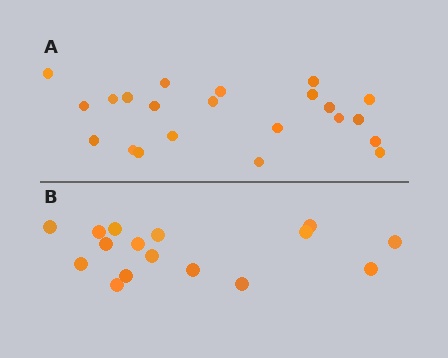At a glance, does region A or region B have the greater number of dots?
Region A (the top region) has more dots.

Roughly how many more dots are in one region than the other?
Region A has about 6 more dots than region B.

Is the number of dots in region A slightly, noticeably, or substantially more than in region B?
Region A has noticeably more, but not dramatically so. The ratio is roughly 1.4 to 1.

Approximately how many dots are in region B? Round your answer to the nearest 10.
About 20 dots. (The exact count is 16, which rounds to 20.)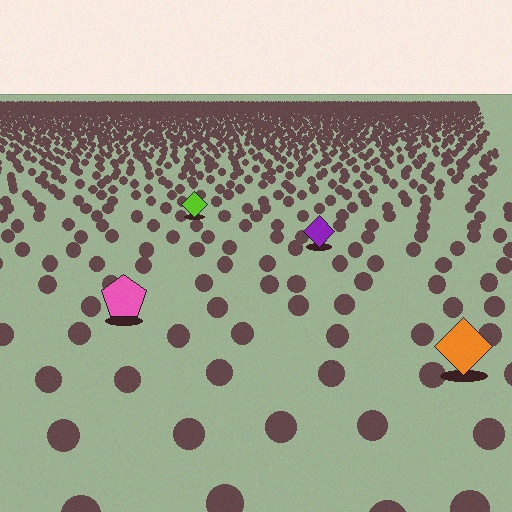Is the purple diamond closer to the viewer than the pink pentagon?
No. The pink pentagon is closer — you can tell from the texture gradient: the ground texture is coarser near it.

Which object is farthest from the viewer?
The lime diamond is farthest from the viewer. It appears smaller and the ground texture around it is denser.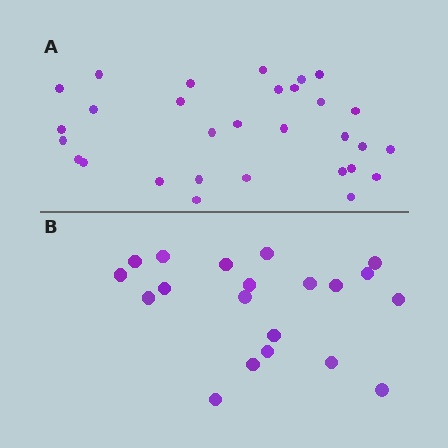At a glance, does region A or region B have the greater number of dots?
Region A (the top region) has more dots.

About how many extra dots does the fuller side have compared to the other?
Region A has roughly 10 or so more dots than region B.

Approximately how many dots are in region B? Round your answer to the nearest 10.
About 20 dots.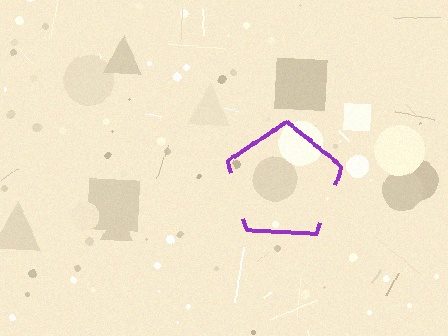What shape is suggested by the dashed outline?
The dashed outline suggests a pentagon.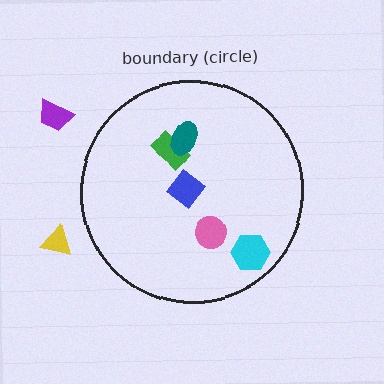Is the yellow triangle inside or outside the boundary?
Outside.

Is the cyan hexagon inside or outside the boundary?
Inside.